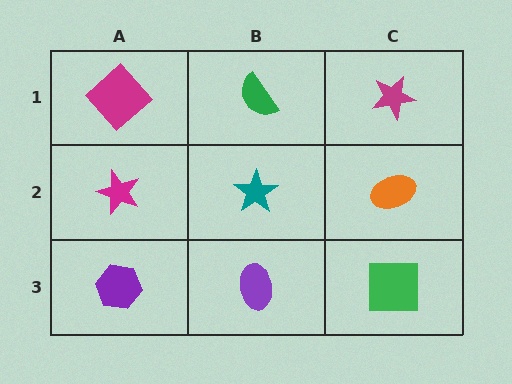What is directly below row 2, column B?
A purple ellipse.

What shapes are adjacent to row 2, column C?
A magenta star (row 1, column C), a green square (row 3, column C), a teal star (row 2, column B).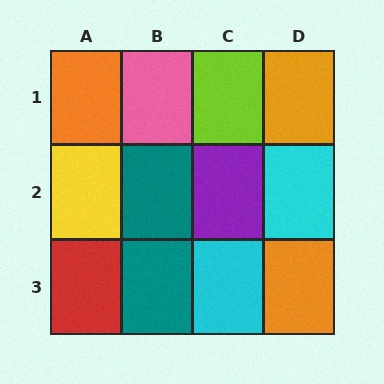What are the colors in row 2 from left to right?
Yellow, teal, purple, cyan.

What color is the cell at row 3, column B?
Teal.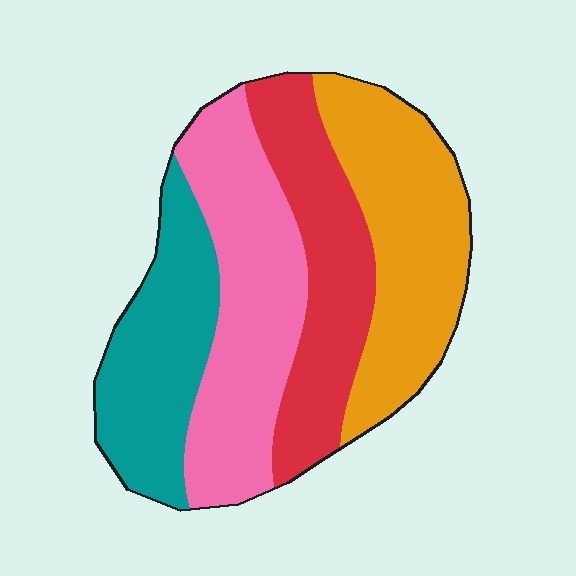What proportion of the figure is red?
Red takes up about one quarter (1/4) of the figure.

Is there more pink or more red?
Pink.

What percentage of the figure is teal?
Teal takes up between a sixth and a third of the figure.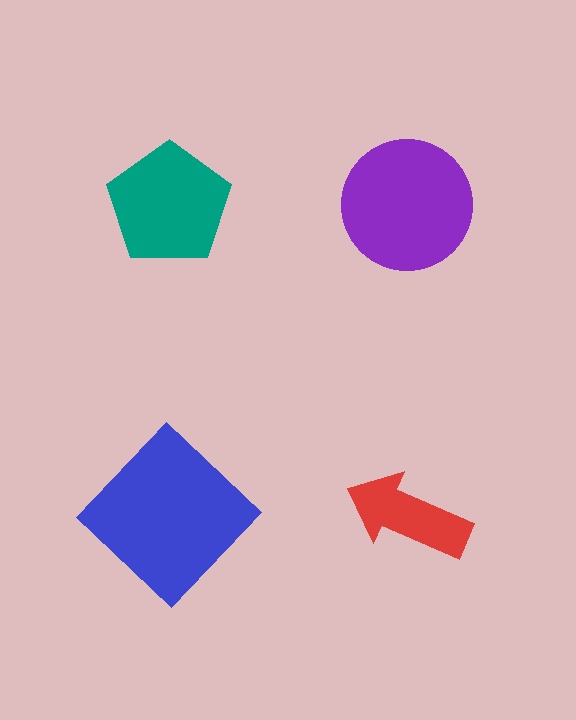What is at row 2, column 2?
A red arrow.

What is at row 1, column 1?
A teal pentagon.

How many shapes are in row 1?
2 shapes.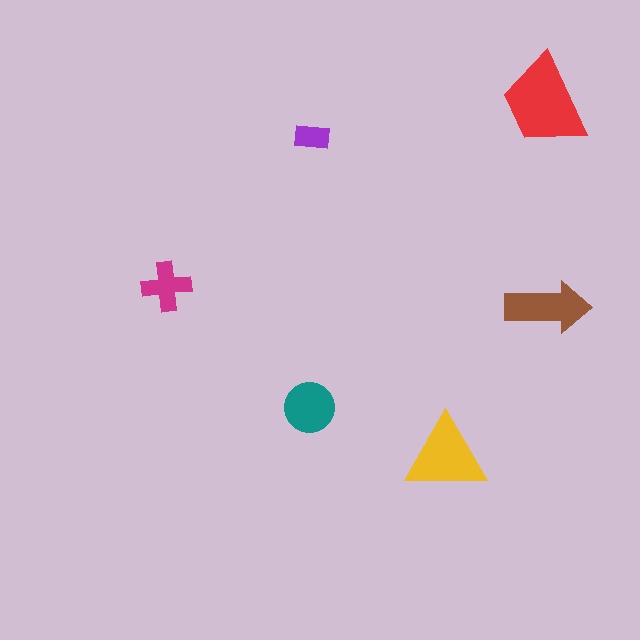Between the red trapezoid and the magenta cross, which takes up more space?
The red trapezoid.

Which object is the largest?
The red trapezoid.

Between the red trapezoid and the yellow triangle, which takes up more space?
The red trapezoid.